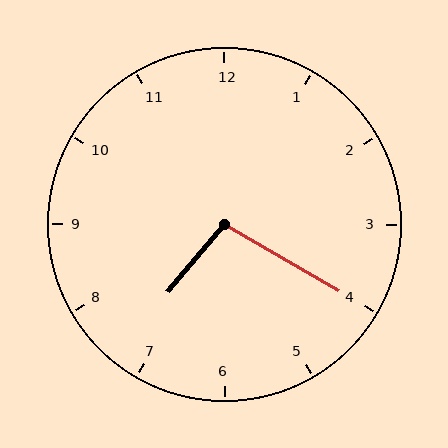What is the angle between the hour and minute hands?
Approximately 100 degrees.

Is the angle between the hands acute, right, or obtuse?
It is obtuse.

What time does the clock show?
7:20.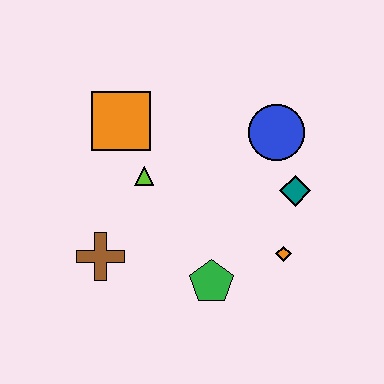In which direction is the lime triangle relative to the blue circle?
The lime triangle is to the left of the blue circle.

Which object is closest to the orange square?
The lime triangle is closest to the orange square.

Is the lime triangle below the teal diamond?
No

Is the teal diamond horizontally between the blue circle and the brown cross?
No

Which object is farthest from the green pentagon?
The orange square is farthest from the green pentagon.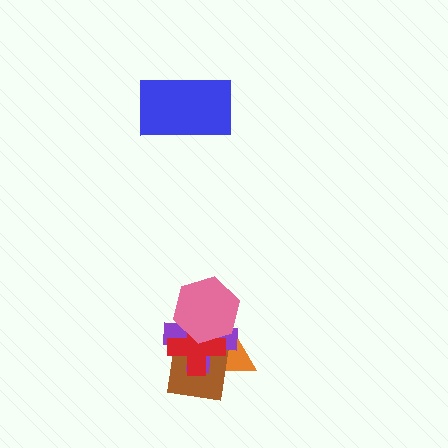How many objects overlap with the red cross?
4 objects overlap with the red cross.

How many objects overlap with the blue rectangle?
0 objects overlap with the blue rectangle.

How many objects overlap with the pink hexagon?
4 objects overlap with the pink hexagon.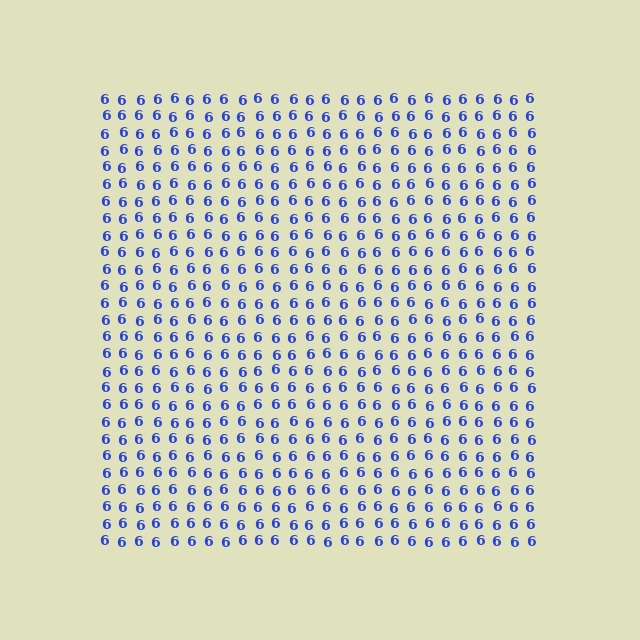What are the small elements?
The small elements are digit 6's.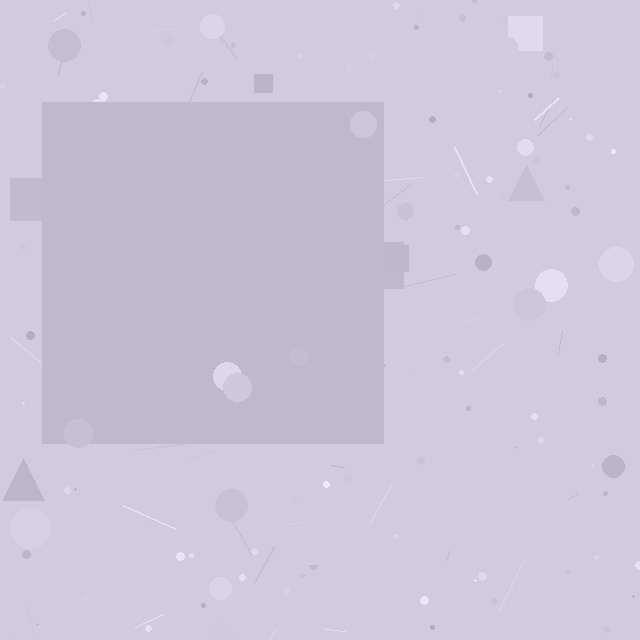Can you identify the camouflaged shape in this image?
The camouflaged shape is a square.